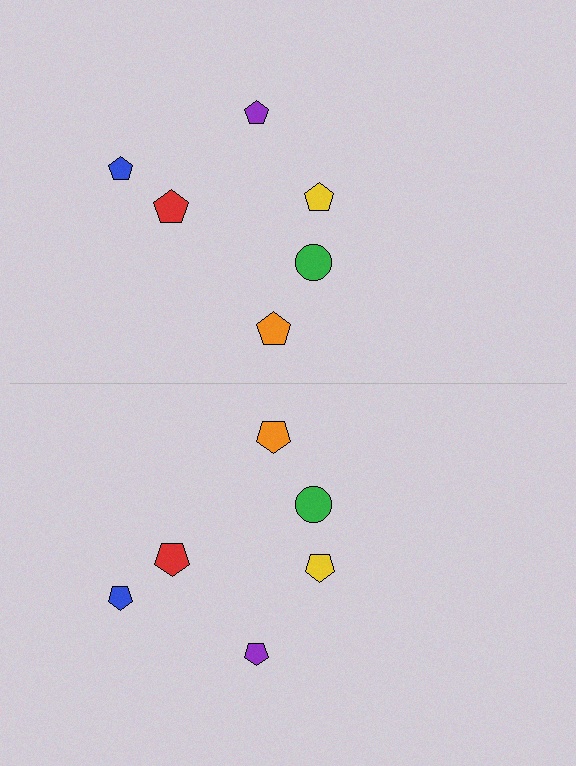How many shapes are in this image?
There are 12 shapes in this image.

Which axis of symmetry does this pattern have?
The pattern has a horizontal axis of symmetry running through the center of the image.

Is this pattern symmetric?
Yes, this pattern has bilateral (reflection) symmetry.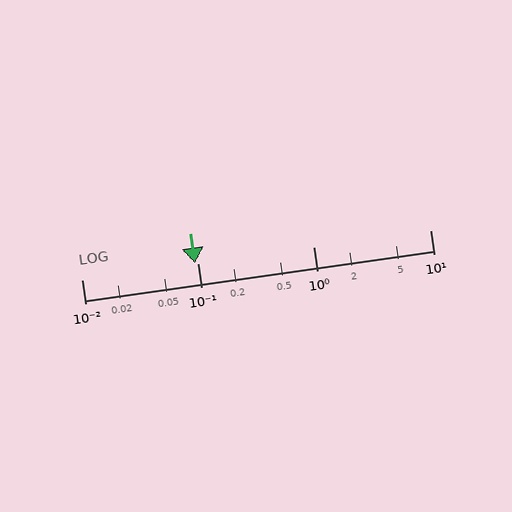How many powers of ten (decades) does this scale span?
The scale spans 3 decades, from 0.01 to 10.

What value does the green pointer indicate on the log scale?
The pointer indicates approximately 0.095.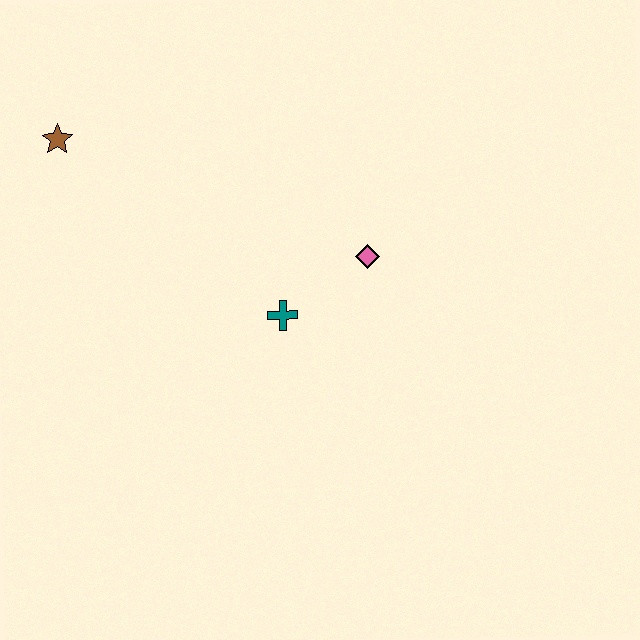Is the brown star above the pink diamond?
Yes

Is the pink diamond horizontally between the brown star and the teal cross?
No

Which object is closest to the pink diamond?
The teal cross is closest to the pink diamond.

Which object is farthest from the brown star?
The pink diamond is farthest from the brown star.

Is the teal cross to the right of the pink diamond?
No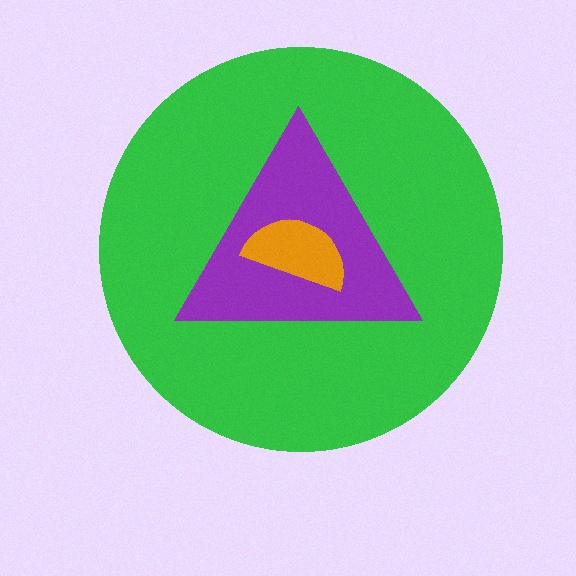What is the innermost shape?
The orange semicircle.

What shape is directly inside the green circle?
The purple triangle.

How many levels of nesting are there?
3.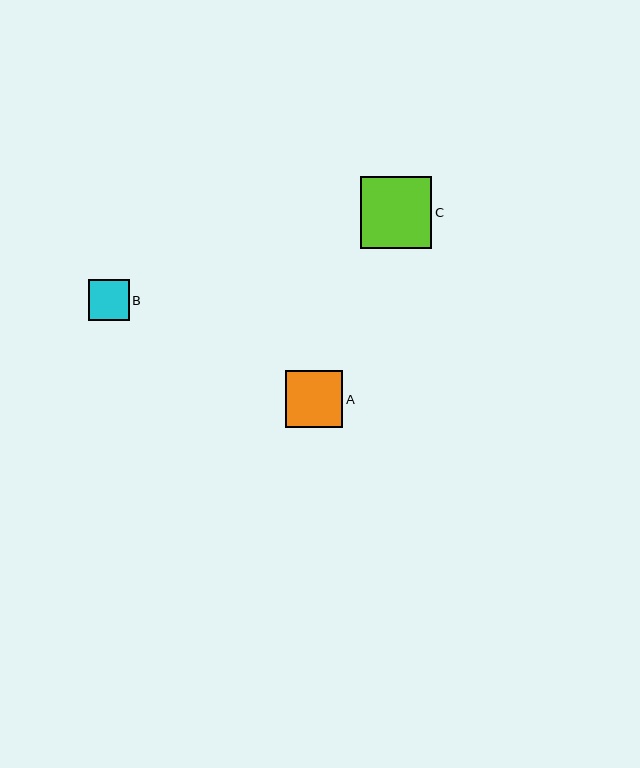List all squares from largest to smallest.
From largest to smallest: C, A, B.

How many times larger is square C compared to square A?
Square C is approximately 1.2 times the size of square A.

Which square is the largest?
Square C is the largest with a size of approximately 72 pixels.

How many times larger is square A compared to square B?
Square A is approximately 1.4 times the size of square B.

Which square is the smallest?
Square B is the smallest with a size of approximately 41 pixels.